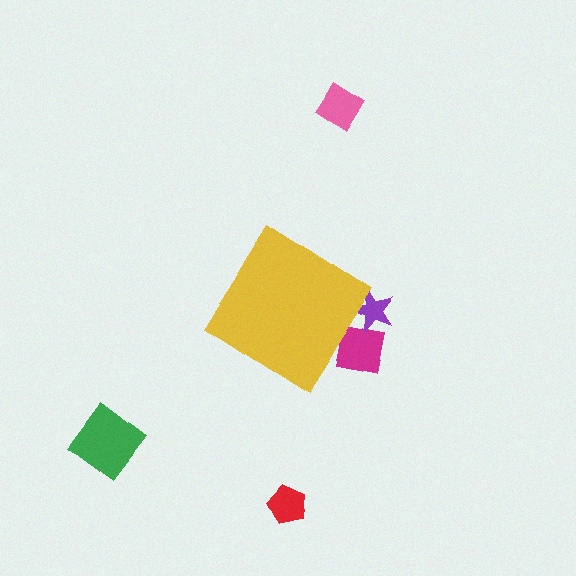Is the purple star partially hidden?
Yes, the purple star is partially hidden behind the yellow diamond.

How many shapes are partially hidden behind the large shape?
2 shapes are partially hidden.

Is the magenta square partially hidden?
Yes, the magenta square is partially hidden behind the yellow diamond.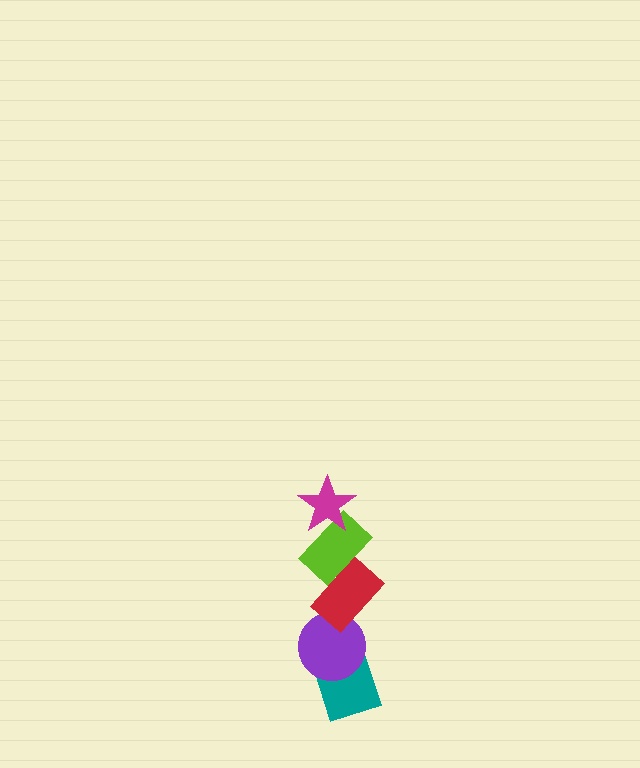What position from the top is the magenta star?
The magenta star is 1st from the top.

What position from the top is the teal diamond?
The teal diamond is 5th from the top.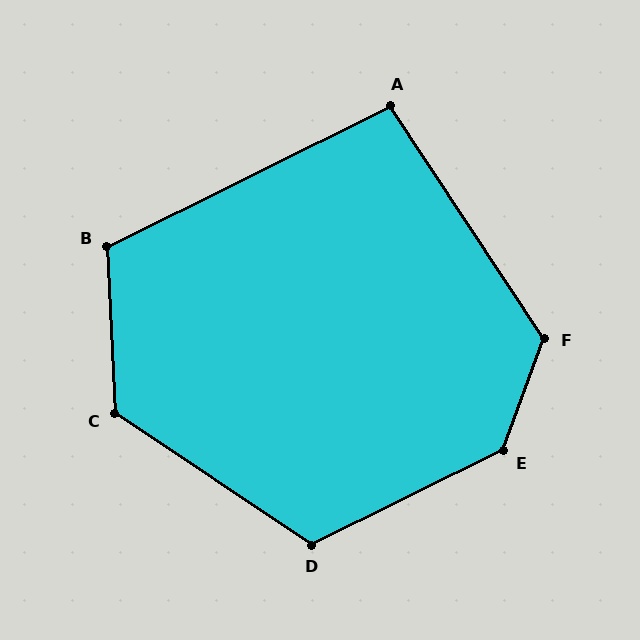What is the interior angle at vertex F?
Approximately 126 degrees (obtuse).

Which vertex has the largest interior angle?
E, at approximately 136 degrees.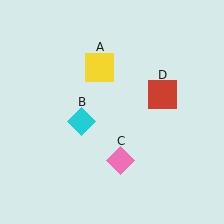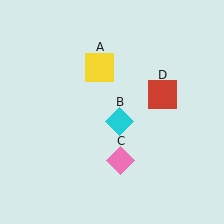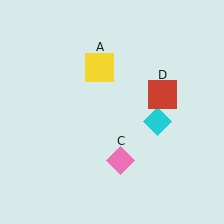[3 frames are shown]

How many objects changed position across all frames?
1 object changed position: cyan diamond (object B).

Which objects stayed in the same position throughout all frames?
Yellow square (object A) and pink diamond (object C) and red square (object D) remained stationary.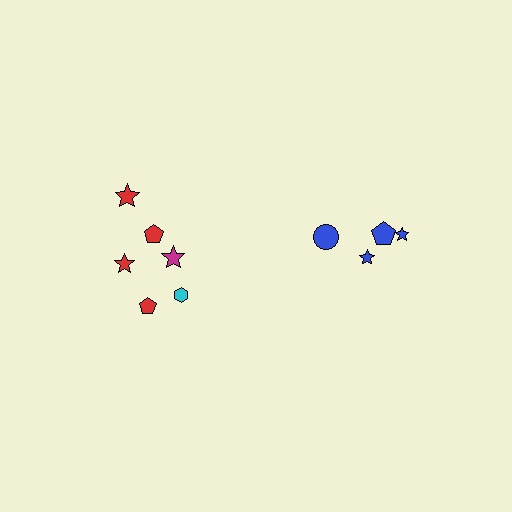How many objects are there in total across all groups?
There are 10 objects.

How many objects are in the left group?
There are 6 objects.